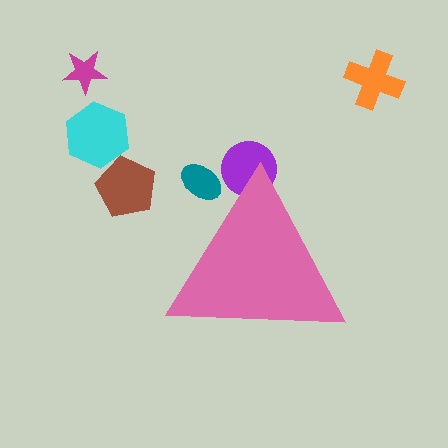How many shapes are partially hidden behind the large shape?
2 shapes are partially hidden.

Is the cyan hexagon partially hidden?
No, the cyan hexagon is fully visible.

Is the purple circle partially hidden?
Yes, the purple circle is partially hidden behind the pink triangle.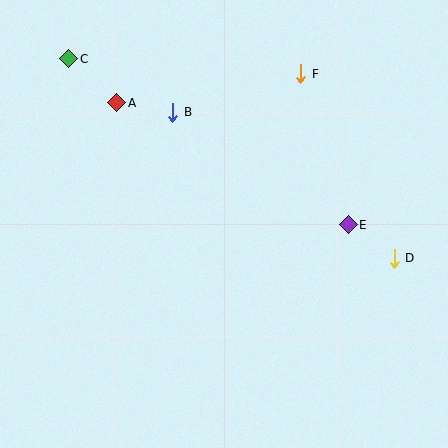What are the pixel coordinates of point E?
Point E is at (348, 225).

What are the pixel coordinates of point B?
Point B is at (173, 112).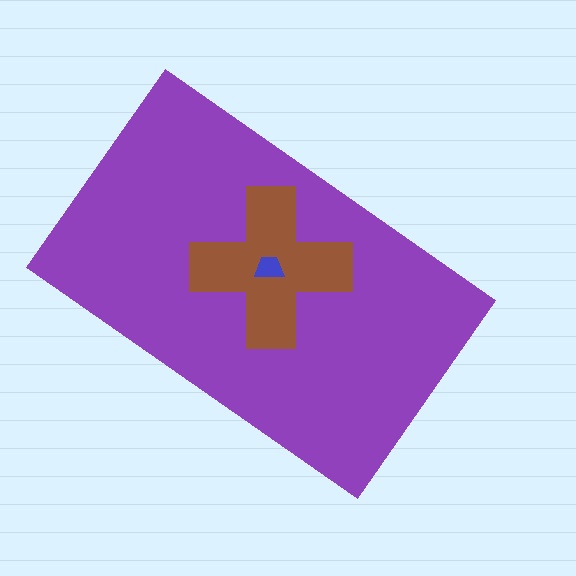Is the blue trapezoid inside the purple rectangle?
Yes.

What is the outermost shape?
The purple rectangle.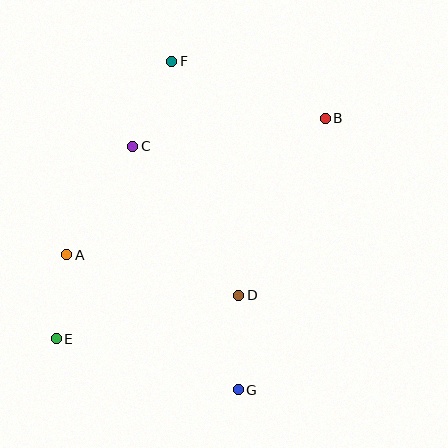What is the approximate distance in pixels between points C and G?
The distance between C and G is approximately 266 pixels.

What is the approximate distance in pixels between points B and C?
The distance between B and C is approximately 195 pixels.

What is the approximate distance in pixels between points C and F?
The distance between C and F is approximately 93 pixels.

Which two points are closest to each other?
Points A and E are closest to each other.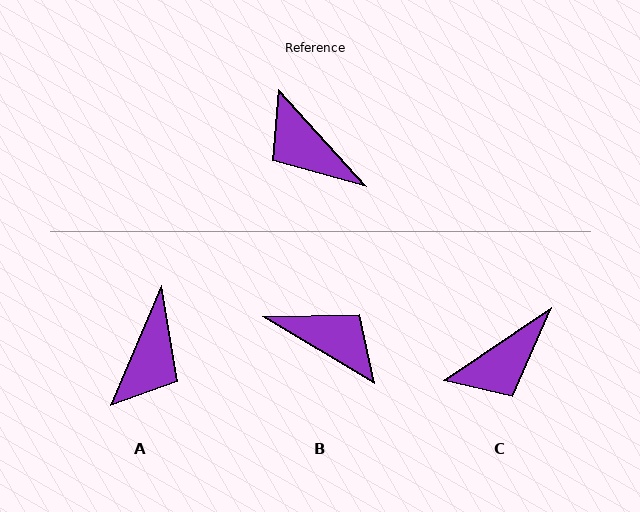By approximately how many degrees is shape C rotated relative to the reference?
Approximately 81 degrees counter-clockwise.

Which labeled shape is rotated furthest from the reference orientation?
B, about 163 degrees away.